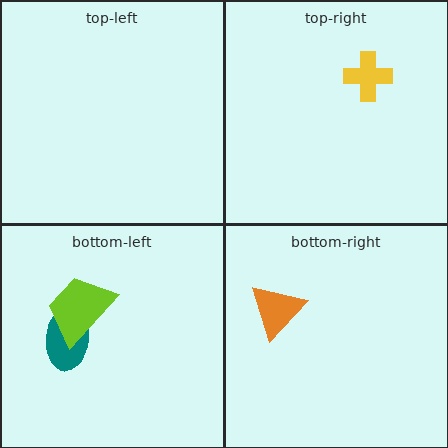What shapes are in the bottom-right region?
The orange triangle.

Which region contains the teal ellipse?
The bottom-left region.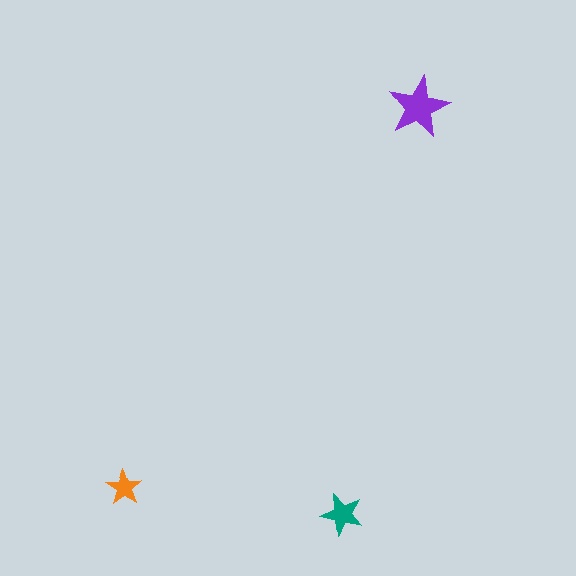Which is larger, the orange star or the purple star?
The purple one.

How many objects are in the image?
There are 3 objects in the image.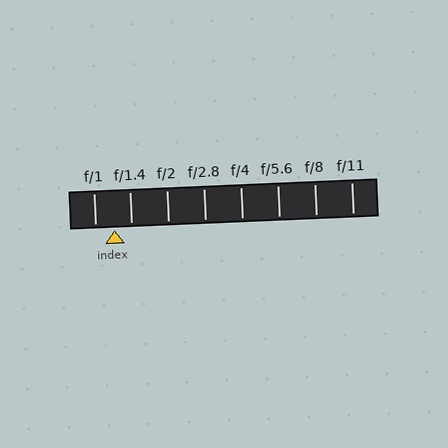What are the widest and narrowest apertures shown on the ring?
The widest aperture shown is f/1 and the narrowest is f/11.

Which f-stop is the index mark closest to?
The index mark is closest to f/1.4.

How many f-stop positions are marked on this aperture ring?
There are 8 f-stop positions marked.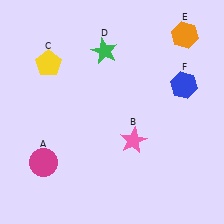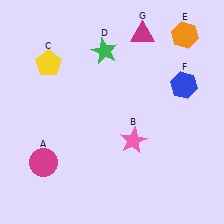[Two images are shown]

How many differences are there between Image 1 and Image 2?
There is 1 difference between the two images.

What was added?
A magenta triangle (G) was added in Image 2.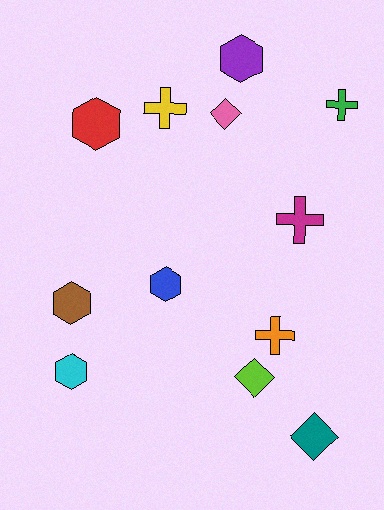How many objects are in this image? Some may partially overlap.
There are 12 objects.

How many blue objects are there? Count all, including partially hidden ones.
There is 1 blue object.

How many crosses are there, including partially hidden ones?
There are 4 crosses.